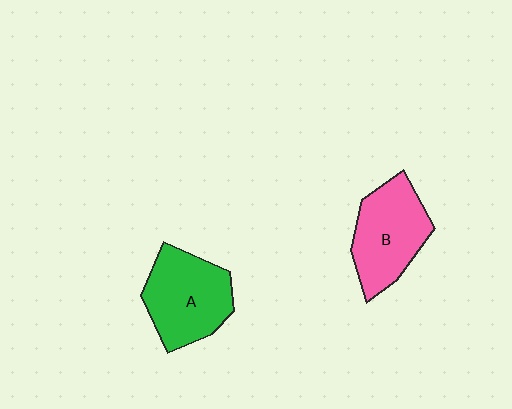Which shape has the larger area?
Shape A (green).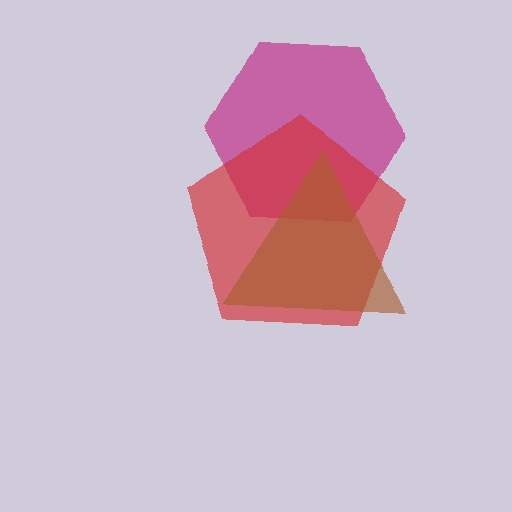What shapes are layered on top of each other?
The layered shapes are: a magenta hexagon, a red pentagon, a brown triangle.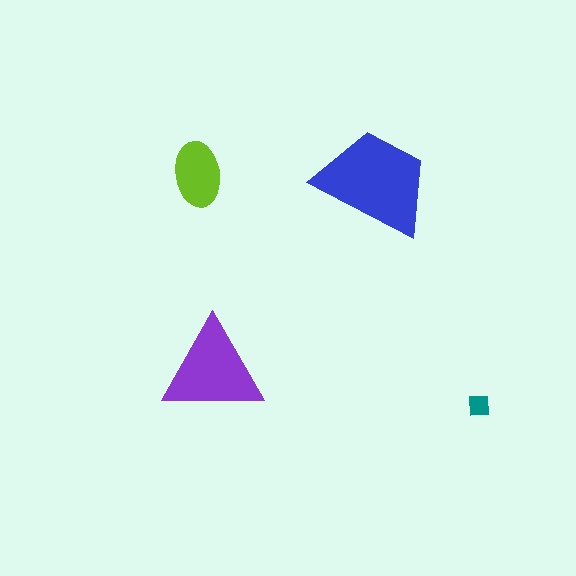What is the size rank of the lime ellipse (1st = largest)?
3rd.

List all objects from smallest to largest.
The teal square, the lime ellipse, the purple triangle, the blue trapezoid.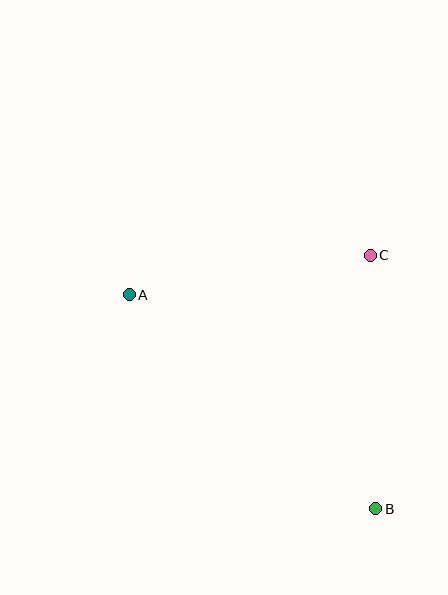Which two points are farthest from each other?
Points A and B are farthest from each other.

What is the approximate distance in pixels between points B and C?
The distance between B and C is approximately 253 pixels.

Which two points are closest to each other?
Points A and C are closest to each other.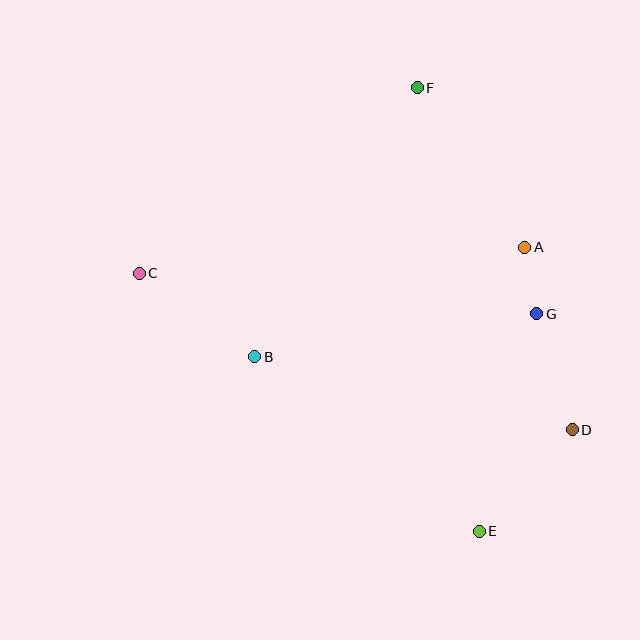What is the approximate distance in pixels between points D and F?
The distance between D and F is approximately 376 pixels.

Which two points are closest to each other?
Points A and G are closest to each other.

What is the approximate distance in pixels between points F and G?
The distance between F and G is approximately 256 pixels.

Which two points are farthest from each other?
Points C and D are farthest from each other.